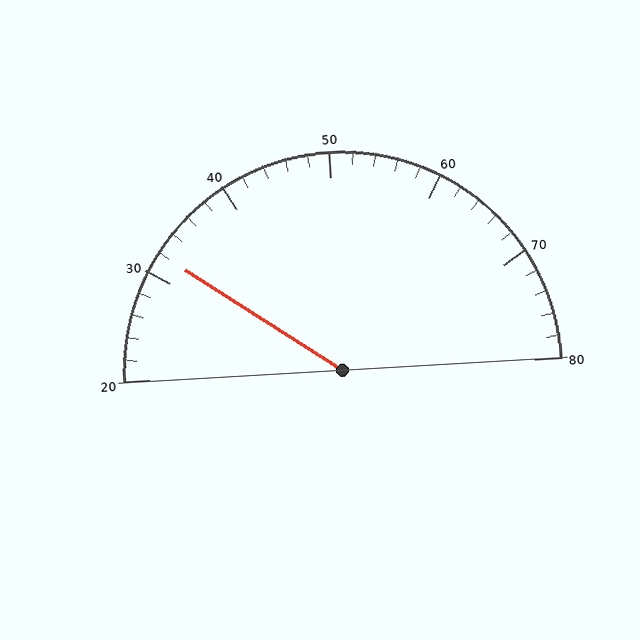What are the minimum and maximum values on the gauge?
The gauge ranges from 20 to 80.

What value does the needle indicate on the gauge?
The needle indicates approximately 32.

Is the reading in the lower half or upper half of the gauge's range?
The reading is in the lower half of the range (20 to 80).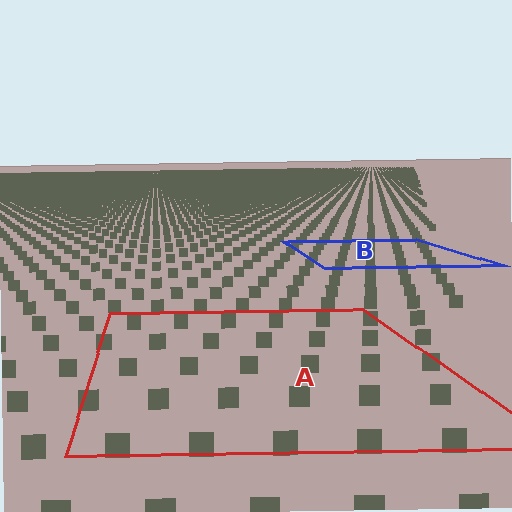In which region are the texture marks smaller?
The texture marks are smaller in region B, because it is farther away.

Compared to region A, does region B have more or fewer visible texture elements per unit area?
Region B has more texture elements per unit area — they are packed more densely because it is farther away.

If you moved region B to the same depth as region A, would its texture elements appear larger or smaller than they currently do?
They would appear larger. At a closer depth, the same texture elements are projected at a bigger on-screen size.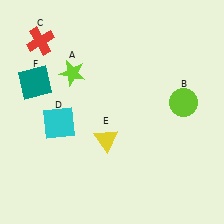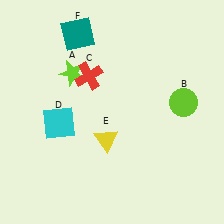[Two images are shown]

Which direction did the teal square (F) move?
The teal square (F) moved up.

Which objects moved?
The objects that moved are: the red cross (C), the teal square (F).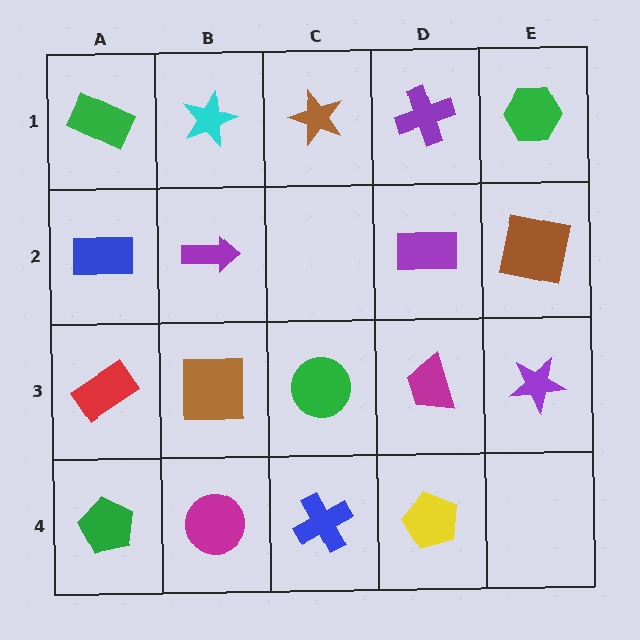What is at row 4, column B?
A magenta circle.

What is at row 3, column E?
A purple star.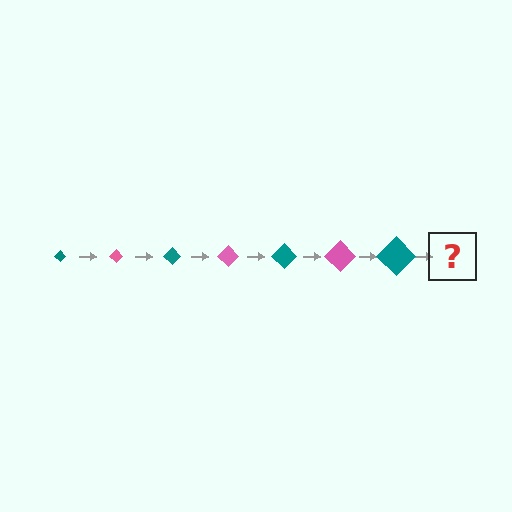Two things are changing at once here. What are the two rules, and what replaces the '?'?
The two rules are that the diamond grows larger each step and the color cycles through teal and pink. The '?' should be a pink diamond, larger than the previous one.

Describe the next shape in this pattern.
It should be a pink diamond, larger than the previous one.